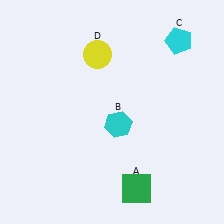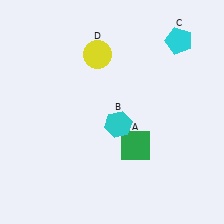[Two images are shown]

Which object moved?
The green square (A) moved up.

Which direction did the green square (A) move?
The green square (A) moved up.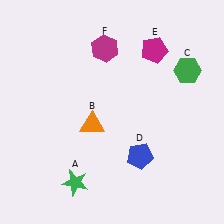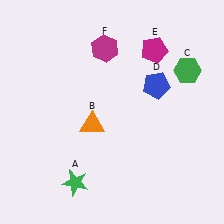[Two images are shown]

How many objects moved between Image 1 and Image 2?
1 object moved between the two images.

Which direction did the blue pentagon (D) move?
The blue pentagon (D) moved up.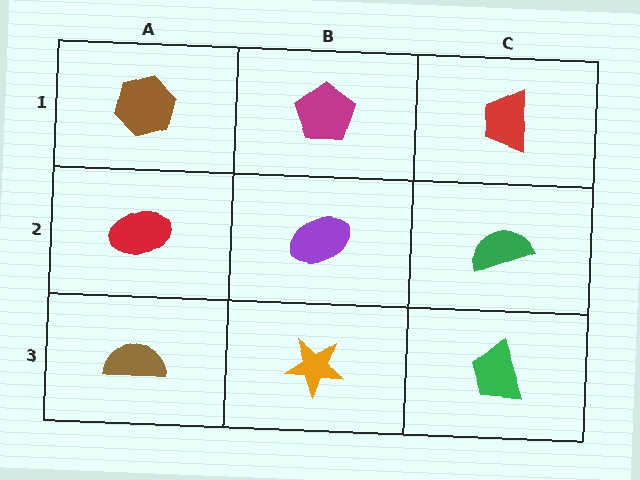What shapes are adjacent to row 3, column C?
A green semicircle (row 2, column C), an orange star (row 3, column B).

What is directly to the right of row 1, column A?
A magenta pentagon.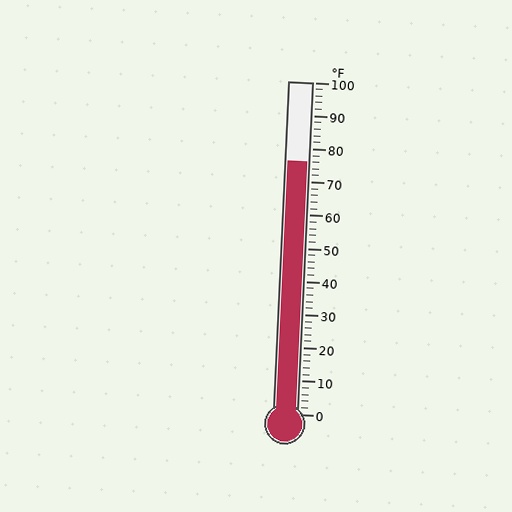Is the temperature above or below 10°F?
The temperature is above 10°F.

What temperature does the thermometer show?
The thermometer shows approximately 76°F.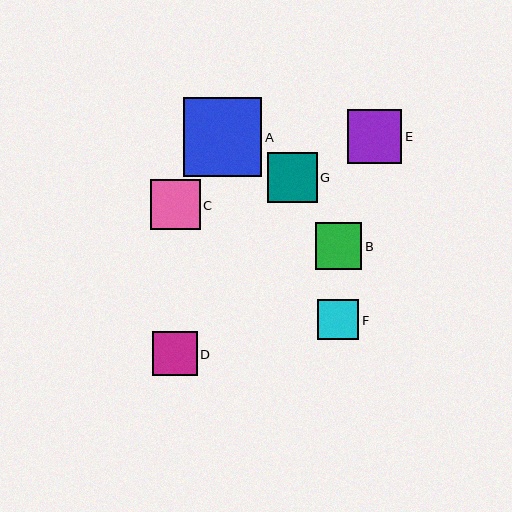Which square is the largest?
Square A is the largest with a size of approximately 79 pixels.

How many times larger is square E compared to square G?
Square E is approximately 1.1 times the size of square G.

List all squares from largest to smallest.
From largest to smallest: A, E, C, G, B, D, F.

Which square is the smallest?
Square F is the smallest with a size of approximately 41 pixels.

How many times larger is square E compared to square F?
Square E is approximately 1.3 times the size of square F.